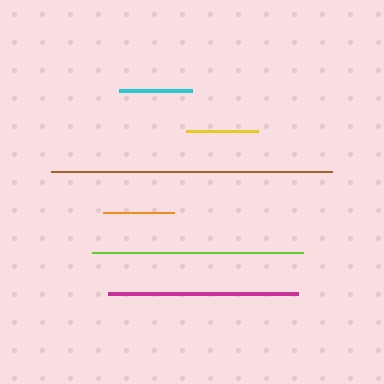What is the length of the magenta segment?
The magenta segment is approximately 190 pixels long.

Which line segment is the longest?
The brown line is the longest at approximately 281 pixels.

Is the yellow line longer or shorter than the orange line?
The yellow line is longer than the orange line.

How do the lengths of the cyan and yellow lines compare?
The cyan and yellow lines are approximately the same length.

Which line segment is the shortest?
The orange line is the shortest at approximately 71 pixels.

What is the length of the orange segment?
The orange segment is approximately 71 pixels long.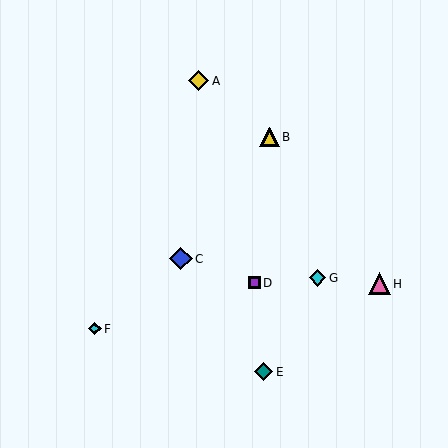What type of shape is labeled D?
Shape D is a purple square.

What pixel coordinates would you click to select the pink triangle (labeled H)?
Click at (380, 284) to select the pink triangle H.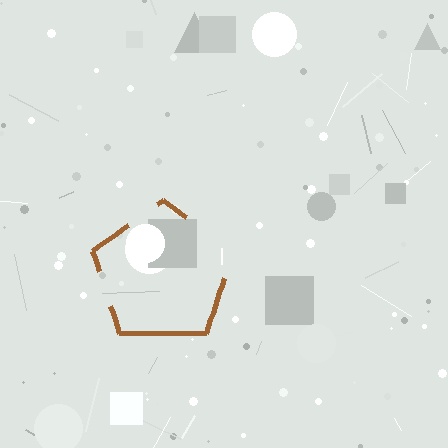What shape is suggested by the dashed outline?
The dashed outline suggests a pentagon.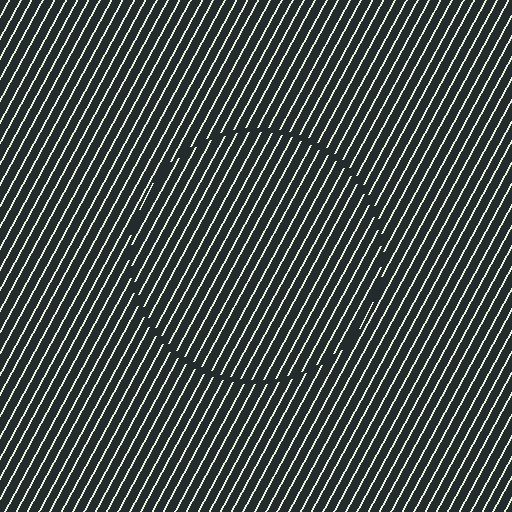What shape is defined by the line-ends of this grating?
An illusory circle. The interior of the shape contains the same grating, shifted by half a period — the contour is defined by the phase discontinuity where line-ends from the inner and outer gratings abut.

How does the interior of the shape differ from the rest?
The interior of the shape contains the same grating, shifted by half a period — the contour is defined by the phase discontinuity where line-ends from the inner and outer gratings abut.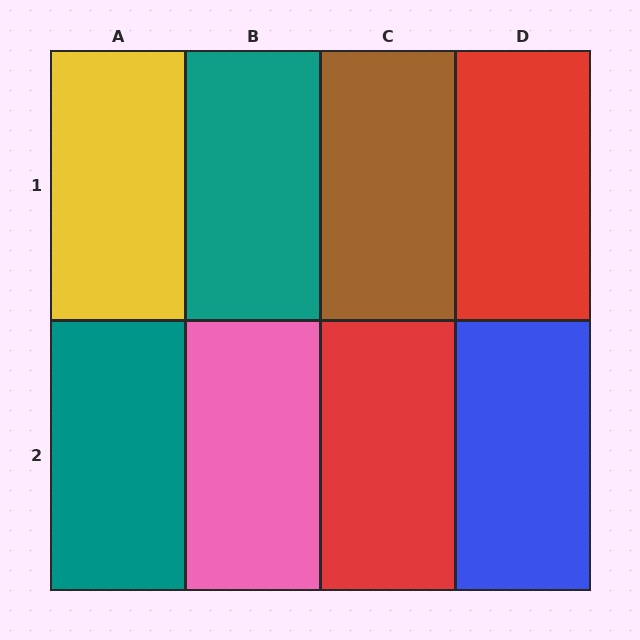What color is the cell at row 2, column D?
Blue.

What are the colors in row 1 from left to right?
Yellow, teal, brown, red.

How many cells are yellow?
1 cell is yellow.